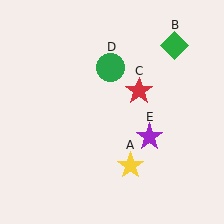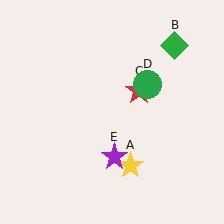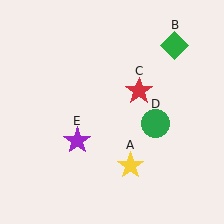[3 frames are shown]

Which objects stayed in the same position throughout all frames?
Yellow star (object A) and green diamond (object B) and red star (object C) remained stationary.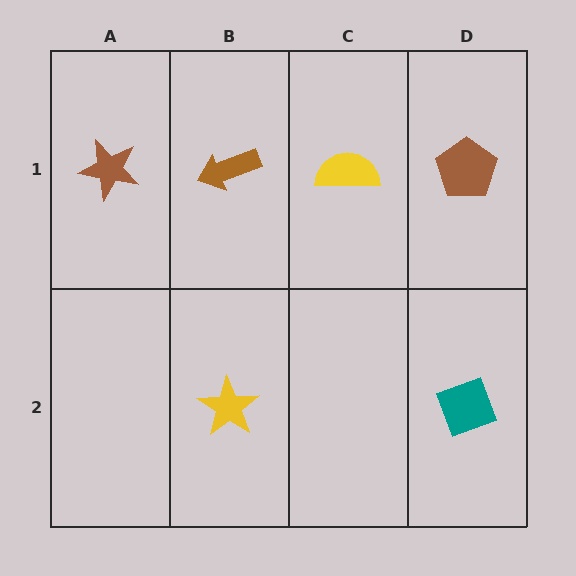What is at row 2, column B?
A yellow star.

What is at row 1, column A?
A brown star.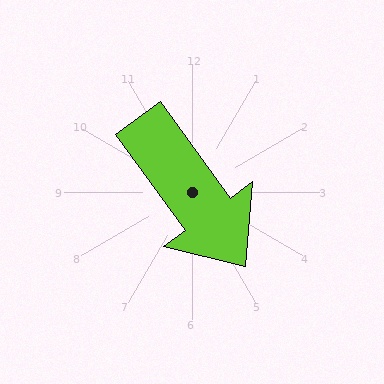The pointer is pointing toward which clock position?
Roughly 5 o'clock.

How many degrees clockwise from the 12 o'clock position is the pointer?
Approximately 144 degrees.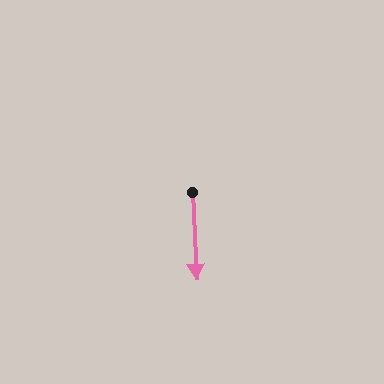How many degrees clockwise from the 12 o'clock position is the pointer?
Approximately 177 degrees.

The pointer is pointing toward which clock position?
Roughly 6 o'clock.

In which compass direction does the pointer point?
South.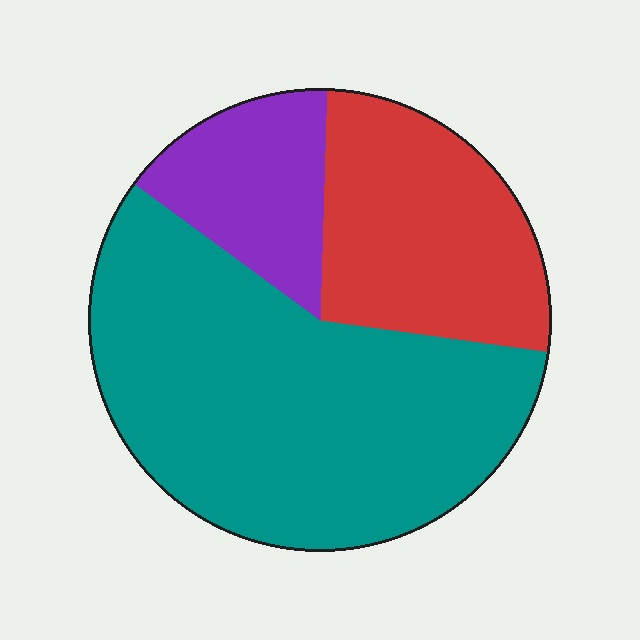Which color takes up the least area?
Purple, at roughly 15%.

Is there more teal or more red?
Teal.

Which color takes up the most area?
Teal, at roughly 60%.